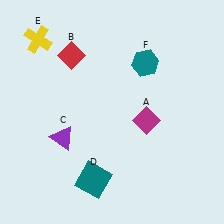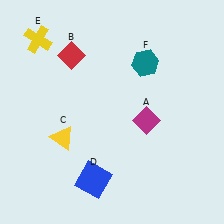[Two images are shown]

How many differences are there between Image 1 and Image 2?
There are 2 differences between the two images.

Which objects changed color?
C changed from purple to yellow. D changed from teal to blue.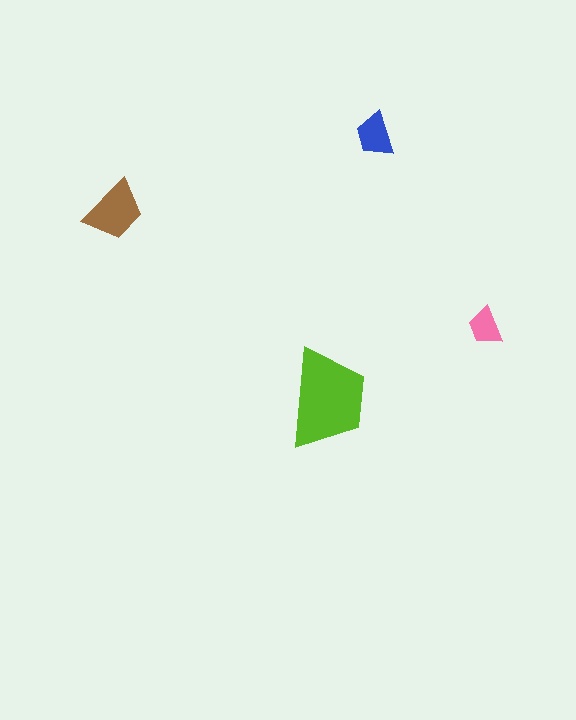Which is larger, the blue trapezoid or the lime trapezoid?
The lime one.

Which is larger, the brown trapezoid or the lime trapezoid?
The lime one.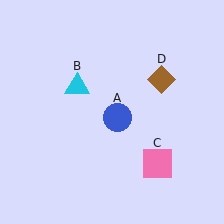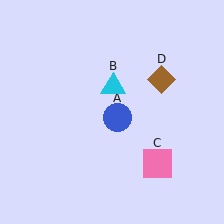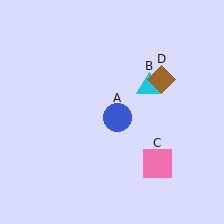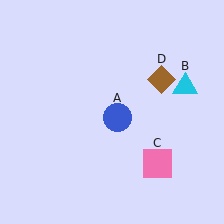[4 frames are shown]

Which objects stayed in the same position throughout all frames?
Blue circle (object A) and pink square (object C) and brown diamond (object D) remained stationary.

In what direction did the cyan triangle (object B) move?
The cyan triangle (object B) moved right.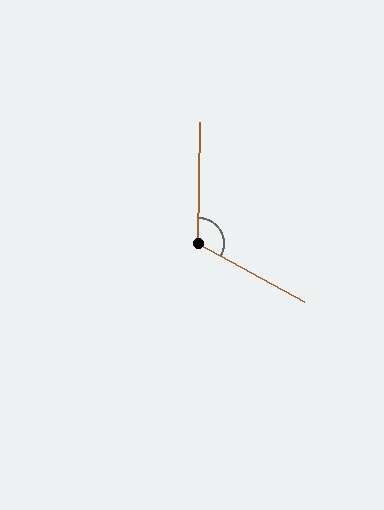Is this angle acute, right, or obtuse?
It is obtuse.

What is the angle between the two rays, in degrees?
Approximately 118 degrees.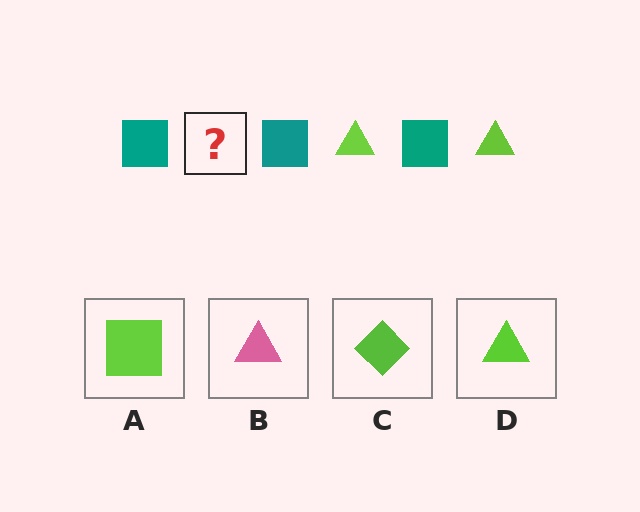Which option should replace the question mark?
Option D.